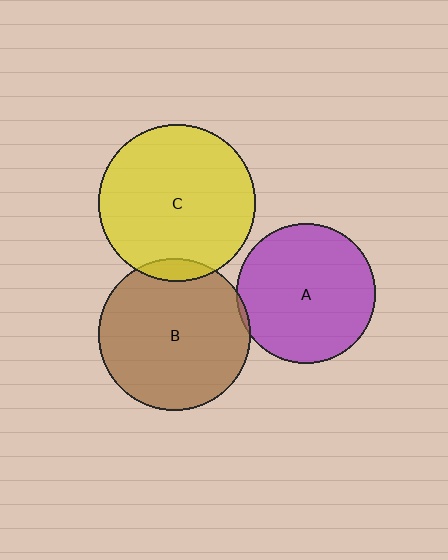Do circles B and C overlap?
Yes.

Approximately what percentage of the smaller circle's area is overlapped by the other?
Approximately 5%.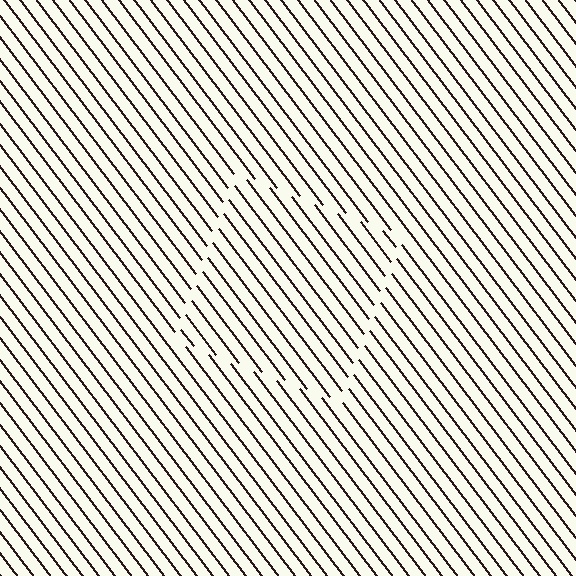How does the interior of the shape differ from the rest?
The interior of the shape contains the same grating, shifted by half a period — the contour is defined by the phase discontinuity where line-ends from the inner and outer gratings abut.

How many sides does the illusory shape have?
4 sides — the line-ends trace a square.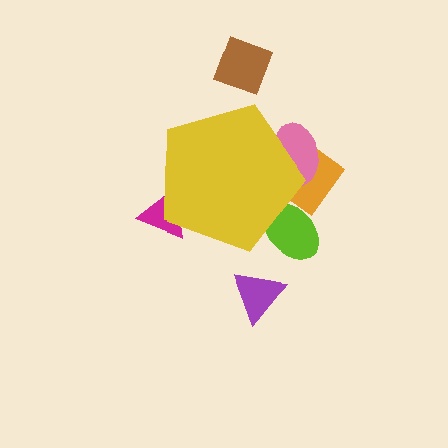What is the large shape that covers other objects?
A yellow pentagon.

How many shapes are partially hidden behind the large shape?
4 shapes are partially hidden.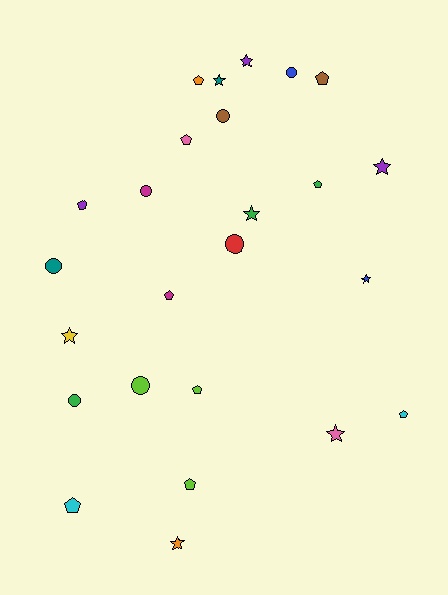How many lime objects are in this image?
There are 3 lime objects.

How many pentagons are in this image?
There are 10 pentagons.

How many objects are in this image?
There are 25 objects.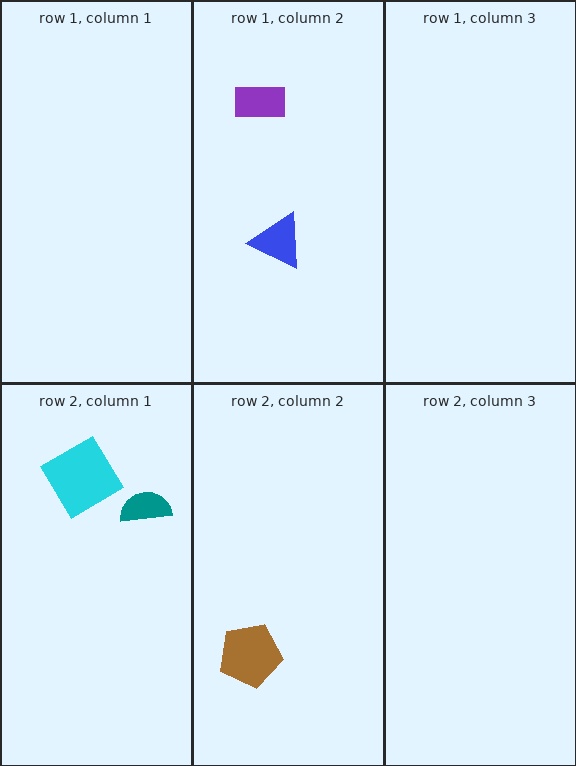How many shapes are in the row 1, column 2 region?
2.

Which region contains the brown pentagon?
The row 2, column 2 region.